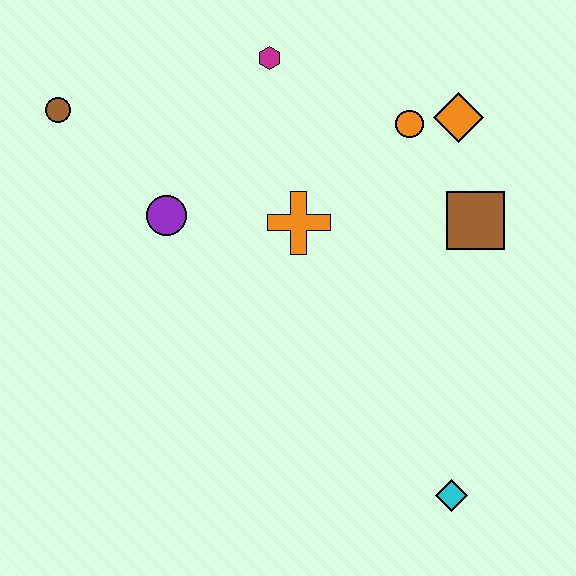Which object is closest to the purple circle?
The orange cross is closest to the purple circle.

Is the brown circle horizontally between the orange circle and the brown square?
No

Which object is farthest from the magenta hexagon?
The cyan diamond is farthest from the magenta hexagon.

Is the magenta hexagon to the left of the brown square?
Yes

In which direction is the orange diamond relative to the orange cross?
The orange diamond is to the right of the orange cross.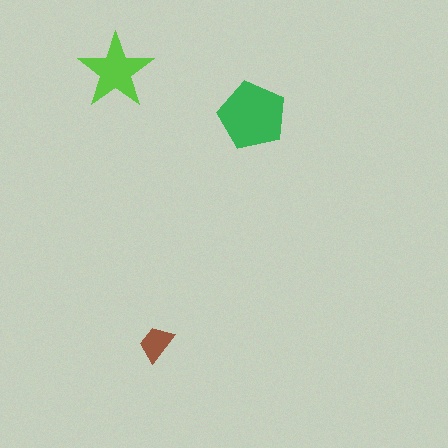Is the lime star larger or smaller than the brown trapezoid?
Larger.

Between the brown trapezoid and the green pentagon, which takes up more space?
The green pentagon.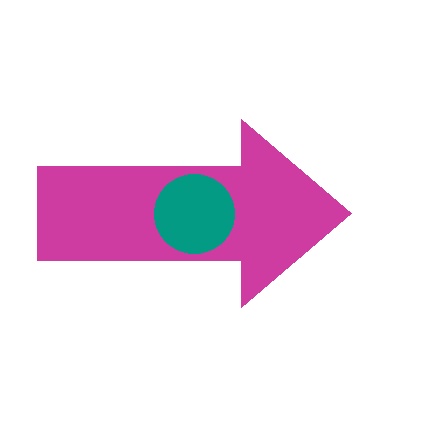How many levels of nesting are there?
2.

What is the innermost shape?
The teal circle.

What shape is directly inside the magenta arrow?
The teal circle.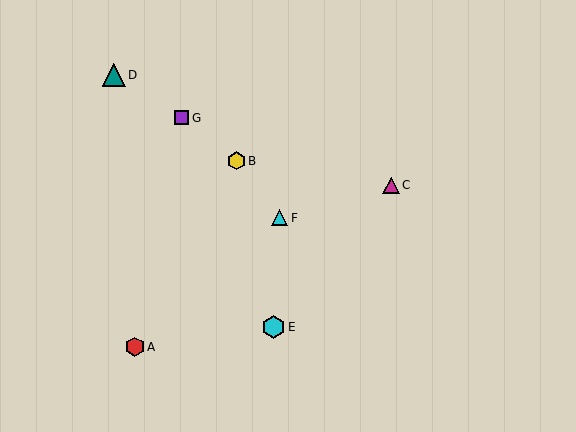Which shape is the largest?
The teal triangle (labeled D) is the largest.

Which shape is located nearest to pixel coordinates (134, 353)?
The red hexagon (labeled A) at (135, 347) is nearest to that location.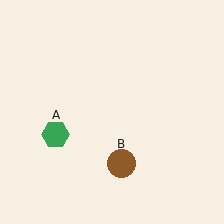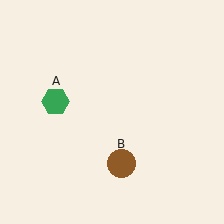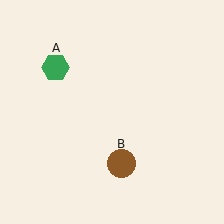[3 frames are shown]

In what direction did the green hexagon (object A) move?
The green hexagon (object A) moved up.